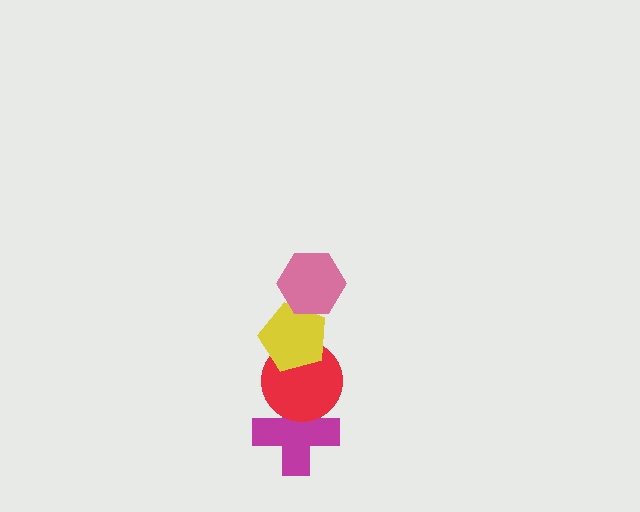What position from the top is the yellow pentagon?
The yellow pentagon is 2nd from the top.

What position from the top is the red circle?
The red circle is 3rd from the top.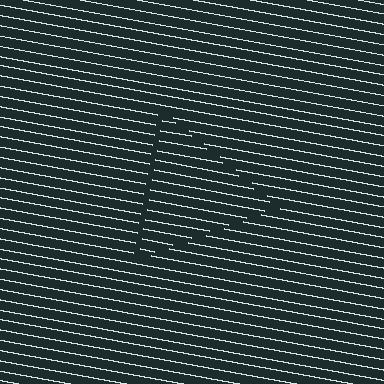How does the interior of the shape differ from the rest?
The interior of the shape contains the same grating, shifted by half a period — the contour is defined by the phase discontinuity where line-ends from the inner and outer gratings abut.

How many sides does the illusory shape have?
3 sides — the line-ends trace a triangle.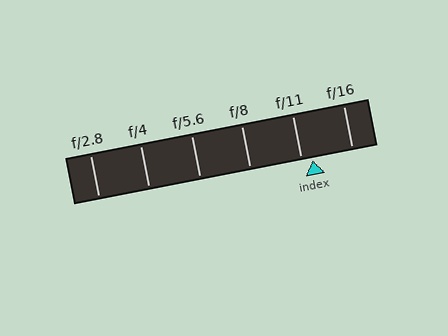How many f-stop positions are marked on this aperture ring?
There are 6 f-stop positions marked.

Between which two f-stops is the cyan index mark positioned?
The index mark is between f/11 and f/16.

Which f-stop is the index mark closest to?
The index mark is closest to f/11.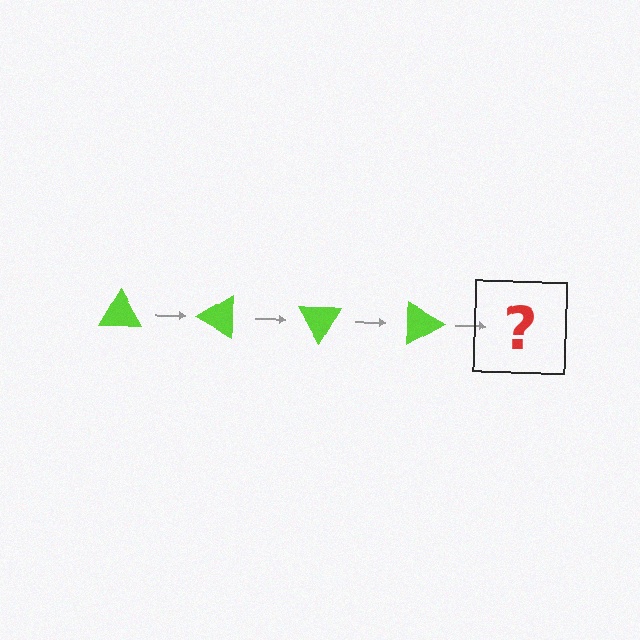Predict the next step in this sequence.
The next step is a lime triangle rotated 120 degrees.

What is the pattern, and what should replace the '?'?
The pattern is that the triangle rotates 30 degrees each step. The '?' should be a lime triangle rotated 120 degrees.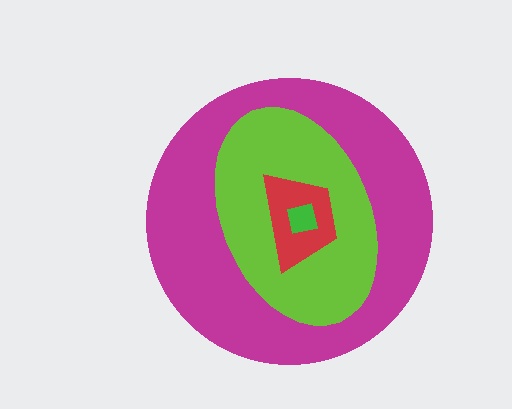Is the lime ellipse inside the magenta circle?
Yes.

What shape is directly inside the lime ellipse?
The red trapezoid.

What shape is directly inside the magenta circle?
The lime ellipse.